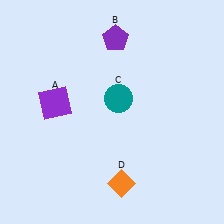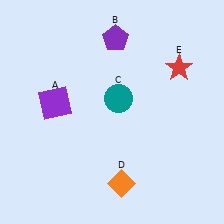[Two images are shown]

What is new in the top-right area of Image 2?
A red star (E) was added in the top-right area of Image 2.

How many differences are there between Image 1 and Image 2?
There is 1 difference between the two images.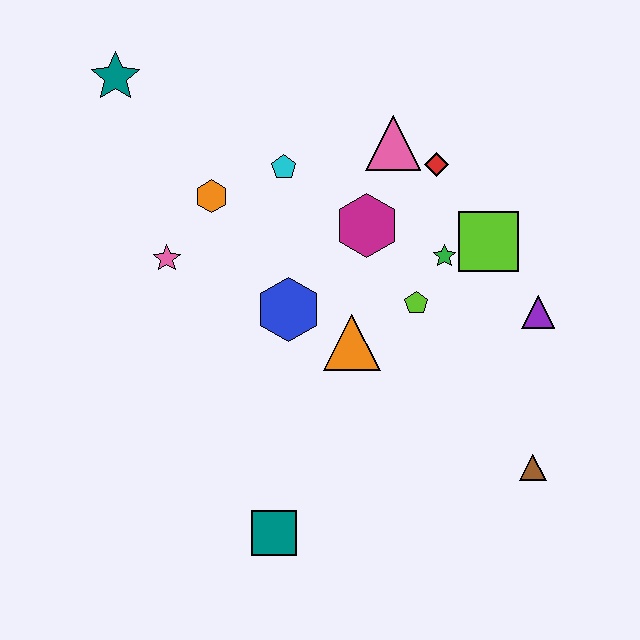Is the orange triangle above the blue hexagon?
No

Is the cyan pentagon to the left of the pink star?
No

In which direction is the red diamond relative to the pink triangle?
The red diamond is to the right of the pink triangle.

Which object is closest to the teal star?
The orange hexagon is closest to the teal star.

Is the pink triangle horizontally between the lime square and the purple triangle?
No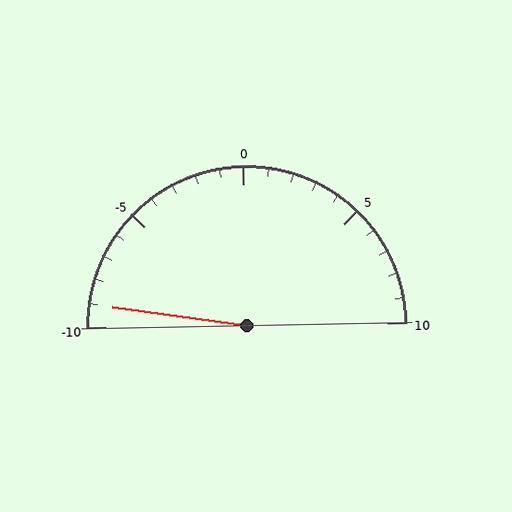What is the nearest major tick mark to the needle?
The nearest major tick mark is -10.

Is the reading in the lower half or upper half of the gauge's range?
The reading is in the lower half of the range (-10 to 10).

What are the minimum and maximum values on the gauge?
The gauge ranges from -10 to 10.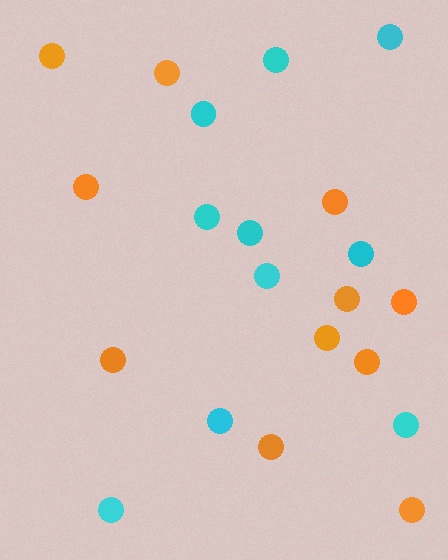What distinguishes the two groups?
There are 2 groups: one group of cyan circles (10) and one group of orange circles (11).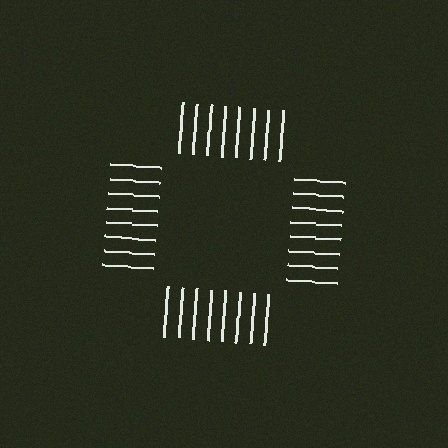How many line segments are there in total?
32 — 8 along each of the 4 edges.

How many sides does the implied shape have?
4 sides — the line-ends trace a square.